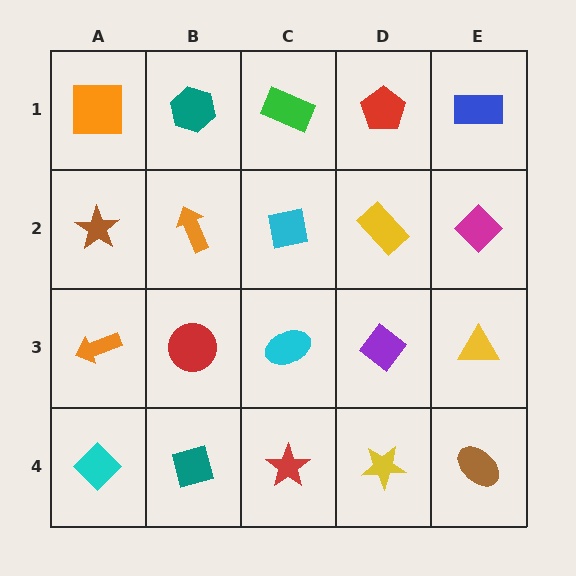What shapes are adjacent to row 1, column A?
A brown star (row 2, column A), a teal hexagon (row 1, column B).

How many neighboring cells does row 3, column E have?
3.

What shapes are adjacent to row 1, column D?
A yellow rectangle (row 2, column D), a green rectangle (row 1, column C), a blue rectangle (row 1, column E).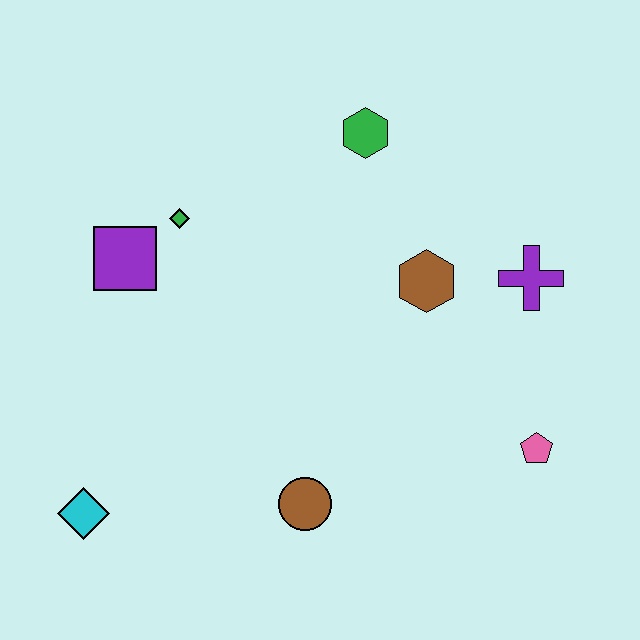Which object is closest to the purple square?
The green diamond is closest to the purple square.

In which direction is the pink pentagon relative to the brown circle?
The pink pentagon is to the right of the brown circle.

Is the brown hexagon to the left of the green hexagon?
No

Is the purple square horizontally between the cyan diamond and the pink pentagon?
Yes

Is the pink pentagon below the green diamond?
Yes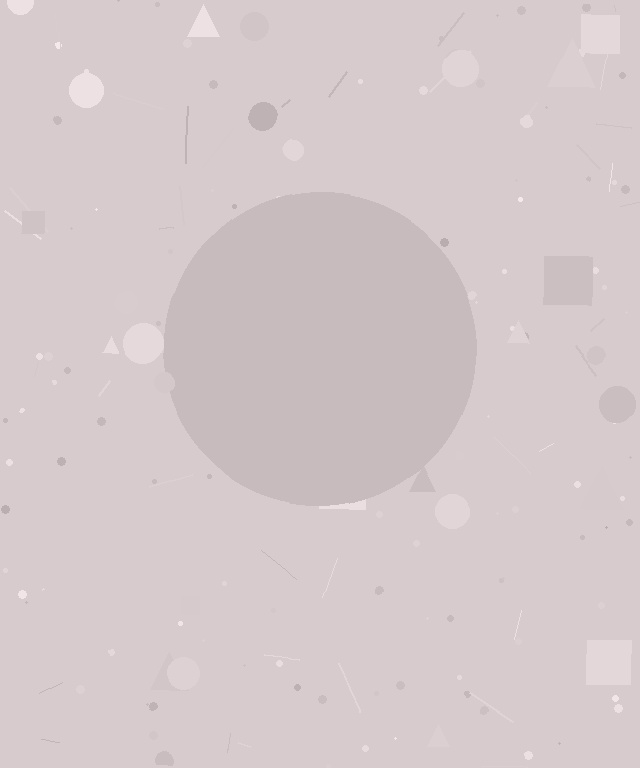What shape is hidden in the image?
A circle is hidden in the image.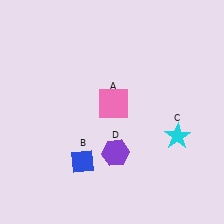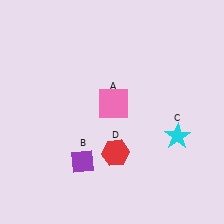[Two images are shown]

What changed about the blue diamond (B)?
In Image 1, B is blue. In Image 2, it changed to purple.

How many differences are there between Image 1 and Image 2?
There are 2 differences between the two images.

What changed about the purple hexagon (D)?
In Image 1, D is purple. In Image 2, it changed to red.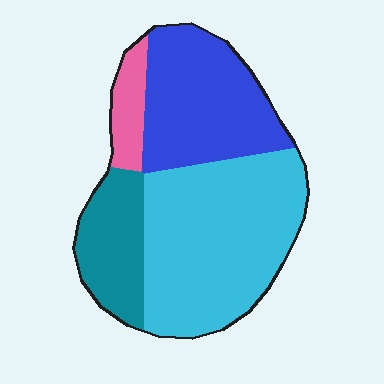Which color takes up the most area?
Cyan, at roughly 45%.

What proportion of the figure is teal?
Teal covers roughly 15% of the figure.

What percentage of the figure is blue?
Blue takes up about one third (1/3) of the figure.